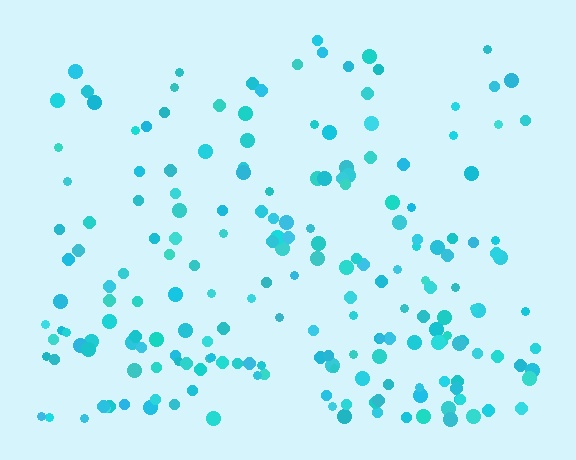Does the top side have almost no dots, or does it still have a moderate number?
Still a moderate number, just noticeably fewer than the bottom.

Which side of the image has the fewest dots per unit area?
The top.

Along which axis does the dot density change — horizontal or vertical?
Vertical.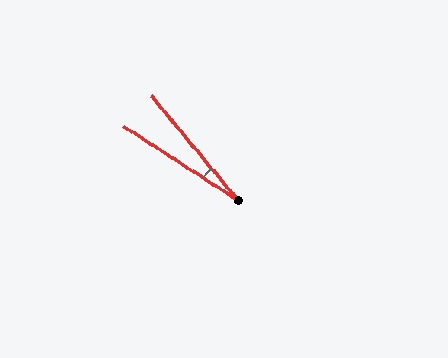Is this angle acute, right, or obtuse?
It is acute.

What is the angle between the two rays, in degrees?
Approximately 17 degrees.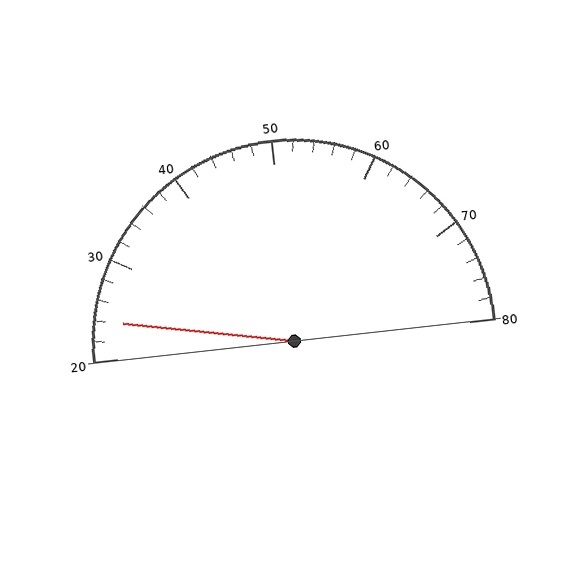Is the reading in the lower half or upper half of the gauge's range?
The reading is in the lower half of the range (20 to 80).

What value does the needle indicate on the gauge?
The needle indicates approximately 24.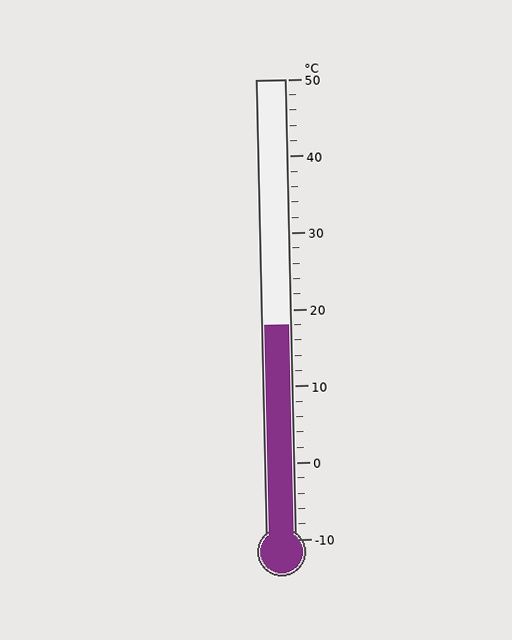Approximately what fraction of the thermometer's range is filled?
The thermometer is filled to approximately 45% of its range.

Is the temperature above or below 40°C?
The temperature is below 40°C.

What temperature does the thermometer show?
The thermometer shows approximately 18°C.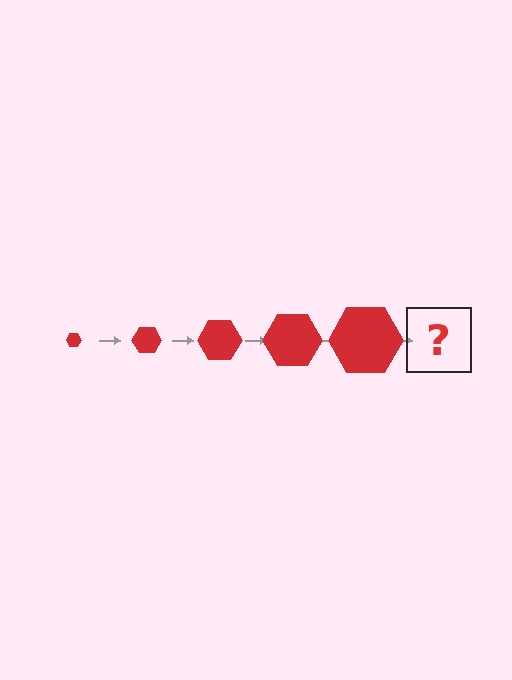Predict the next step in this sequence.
The next step is a red hexagon, larger than the previous one.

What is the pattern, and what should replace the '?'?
The pattern is that the hexagon gets progressively larger each step. The '?' should be a red hexagon, larger than the previous one.